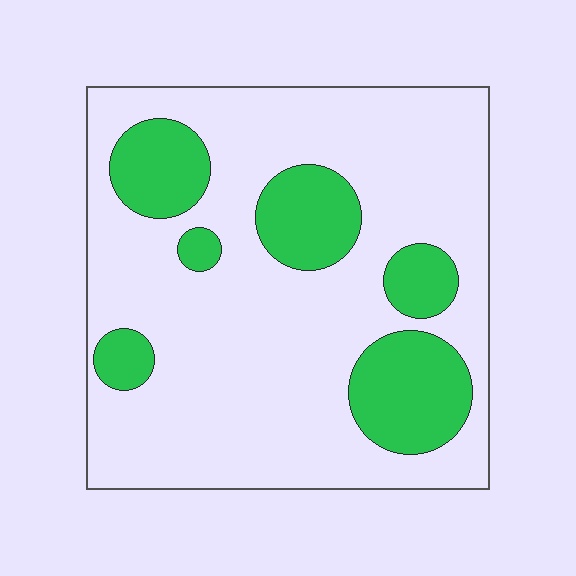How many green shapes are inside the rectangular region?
6.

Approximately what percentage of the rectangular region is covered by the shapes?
Approximately 25%.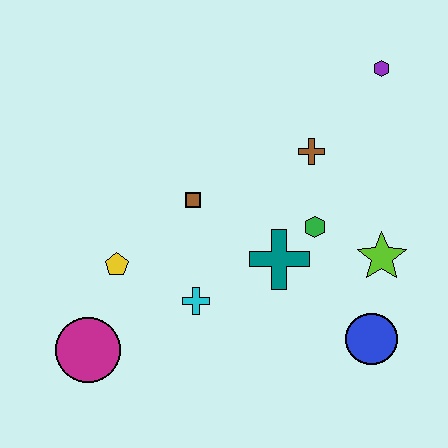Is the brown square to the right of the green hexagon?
No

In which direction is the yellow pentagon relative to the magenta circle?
The yellow pentagon is above the magenta circle.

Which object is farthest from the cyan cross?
The purple hexagon is farthest from the cyan cross.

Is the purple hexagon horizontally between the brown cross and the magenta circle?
No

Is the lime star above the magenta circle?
Yes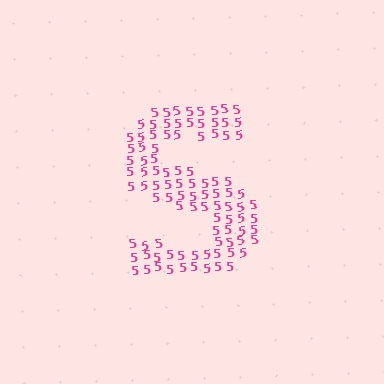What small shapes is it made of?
It is made of small digit 5's.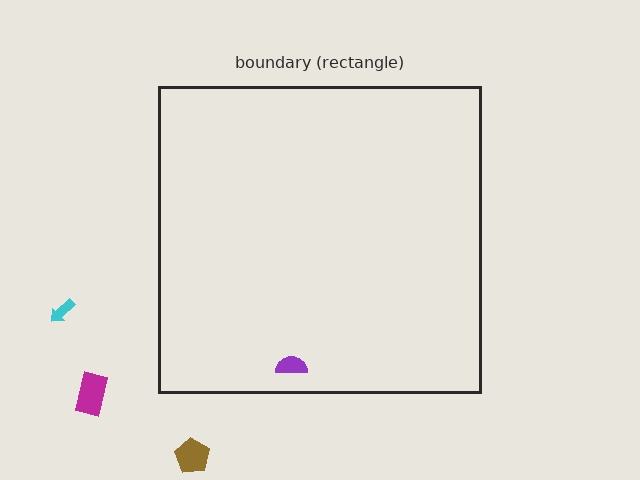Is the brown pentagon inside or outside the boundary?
Outside.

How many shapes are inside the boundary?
1 inside, 3 outside.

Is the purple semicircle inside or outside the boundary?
Inside.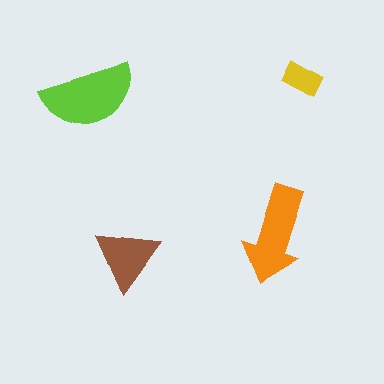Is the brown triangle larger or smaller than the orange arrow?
Smaller.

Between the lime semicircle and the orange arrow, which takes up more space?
The lime semicircle.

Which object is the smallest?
The yellow rectangle.